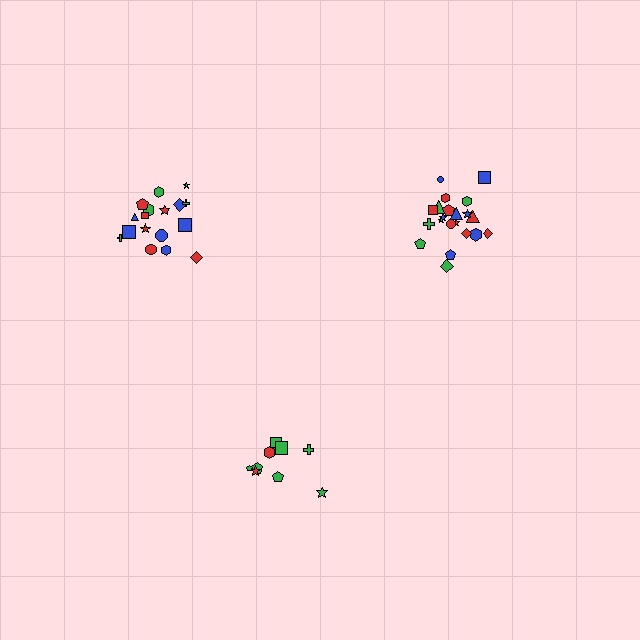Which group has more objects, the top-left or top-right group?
The top-right group.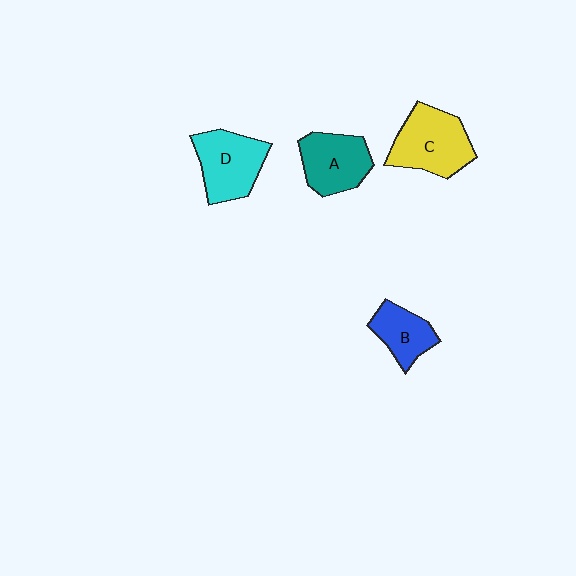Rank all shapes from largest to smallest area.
From largest to smallest: C (yellow), D (cyan), A (teal), B (blue).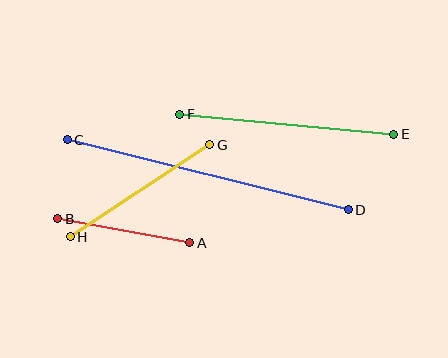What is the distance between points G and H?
The distance is approximately 168 pixels.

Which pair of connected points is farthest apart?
Points C and D are farthest apart.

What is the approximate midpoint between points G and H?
The midpoint is at approximately (140, 191) pixels.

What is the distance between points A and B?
The distance is approximately 134 pixels.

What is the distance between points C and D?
The distance is approximately 290 pixels.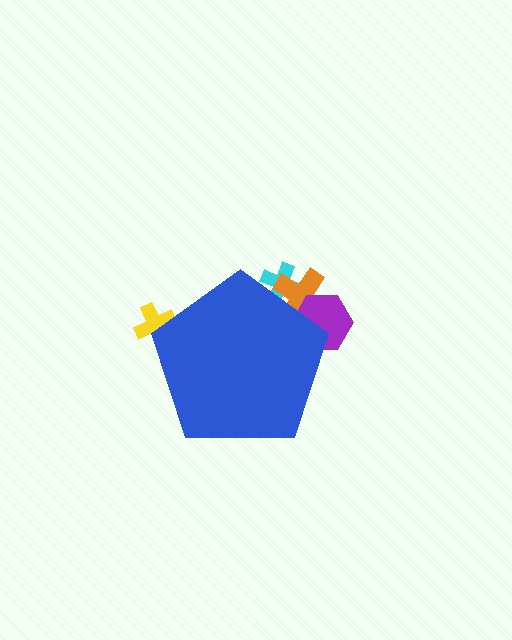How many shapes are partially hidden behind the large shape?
4 shapes are partially hidden.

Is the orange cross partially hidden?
Yes, the orange cross is partially hidden behind the blue pentagon.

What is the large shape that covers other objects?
A blue pentagon.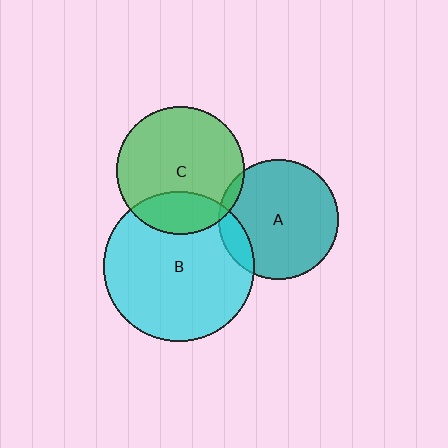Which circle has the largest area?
Circle B (cyan).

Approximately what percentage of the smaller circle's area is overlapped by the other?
Approximately 10%.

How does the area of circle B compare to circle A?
Approximately 1.6 times.